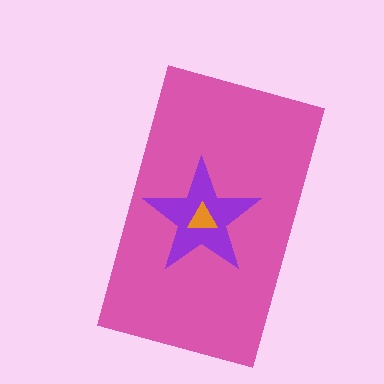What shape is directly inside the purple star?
The orange triangle.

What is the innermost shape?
The orange triangle.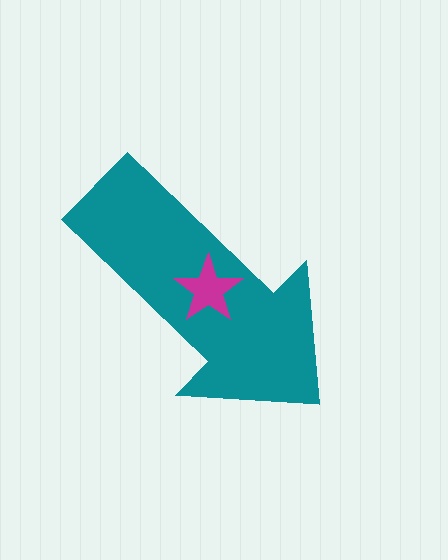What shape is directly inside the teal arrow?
The magenta star.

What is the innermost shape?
The magenta star.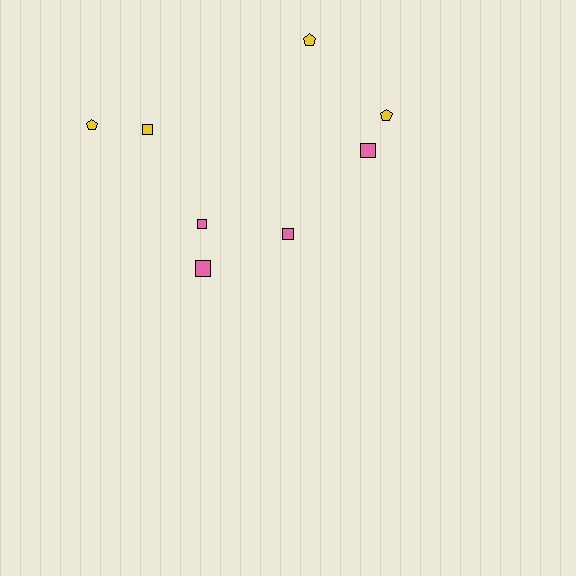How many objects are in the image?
There are 8 objects.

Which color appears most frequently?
Yellow, with 4 objects.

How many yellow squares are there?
There is 1 yellow square.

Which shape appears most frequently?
Square, with 5 objects.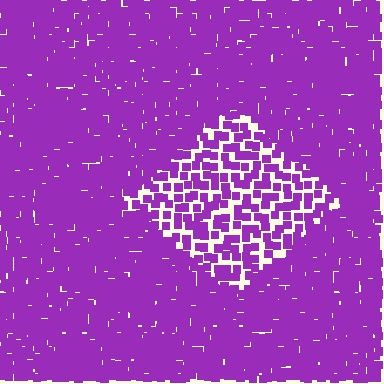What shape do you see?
I see a diamond.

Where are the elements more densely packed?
The elements are more densely packed outside the diamond boundary.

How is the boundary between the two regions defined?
The boundary is defined by a change in element density (approximately 2.2x ratio). All elements are the same color, size, and shape.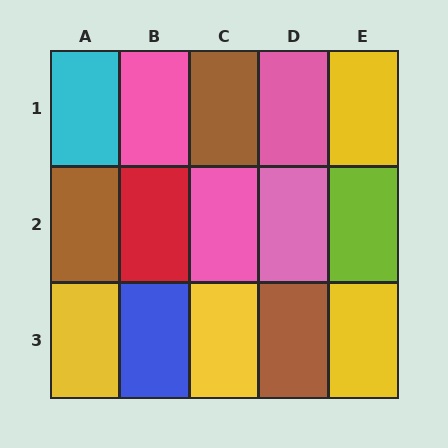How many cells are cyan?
1 cell is cyan.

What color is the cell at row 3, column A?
Yellow.